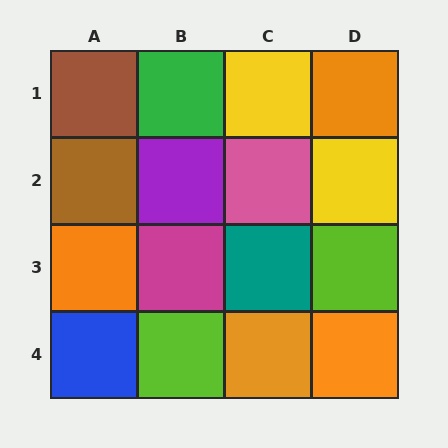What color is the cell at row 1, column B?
Green.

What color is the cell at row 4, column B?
Lime.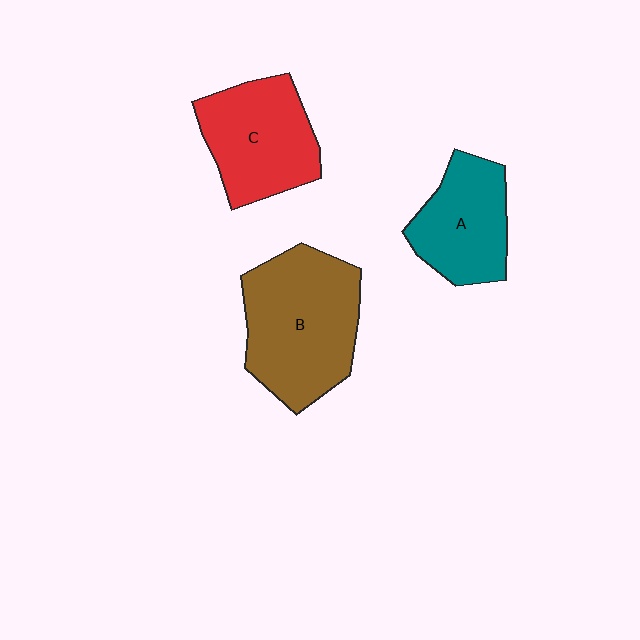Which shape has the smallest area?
Shape A (teal).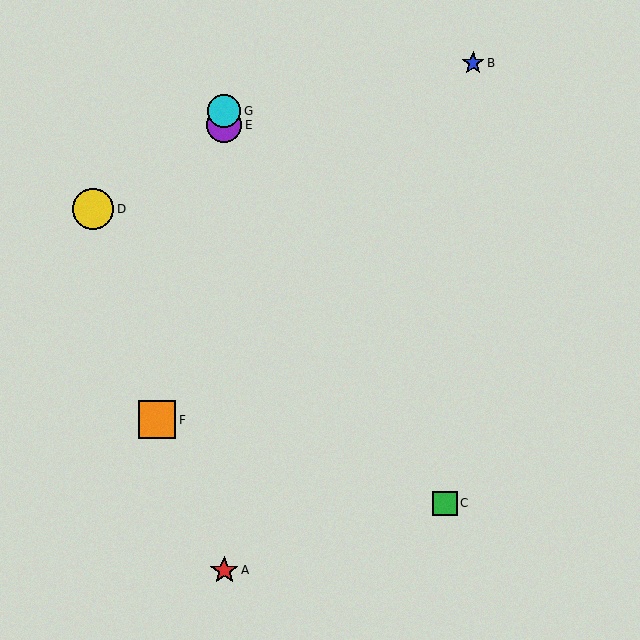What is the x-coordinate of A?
Object A is at x≈224.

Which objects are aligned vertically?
Objects A, E, G are aligned vertically.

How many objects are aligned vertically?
3 objects (A, E, G) are aligned vertically.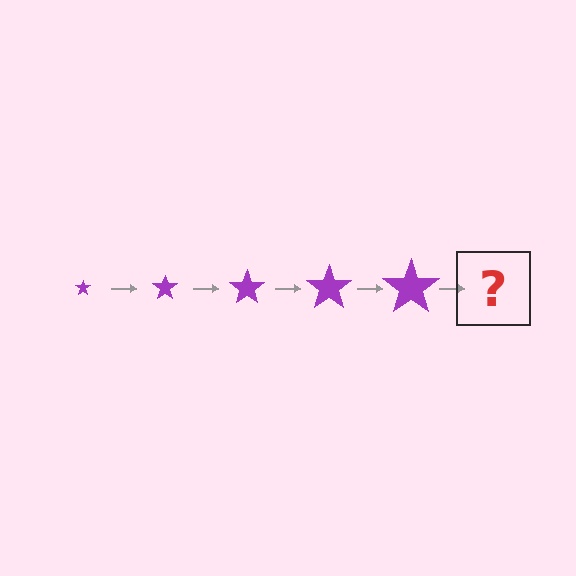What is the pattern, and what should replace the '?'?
The pattern is that the star gets progressively larger each step. The '?' should be a purple star, larger than the previous one.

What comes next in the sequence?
The next element should be a purple star, larger than the previous one.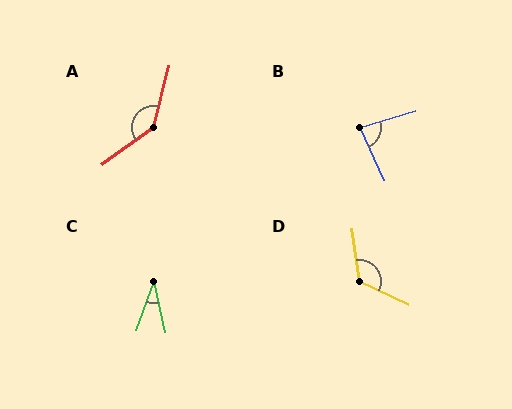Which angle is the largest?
A, at approximately 140 degrees.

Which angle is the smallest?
C, at approximately 32 degrees.